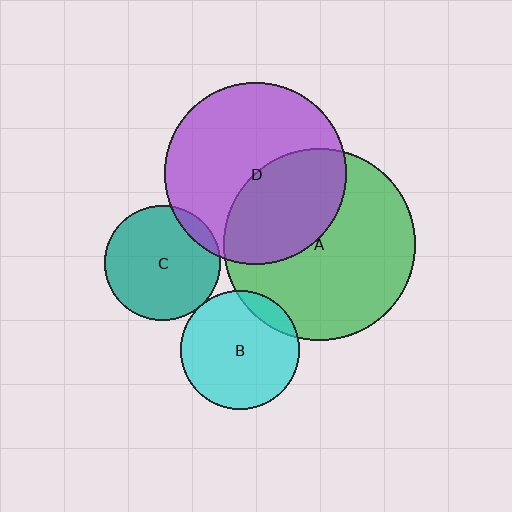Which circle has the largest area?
Circle A (green).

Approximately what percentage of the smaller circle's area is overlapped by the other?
Approximately 5%.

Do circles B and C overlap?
Yes.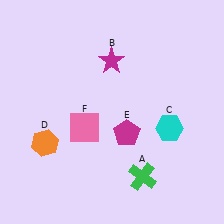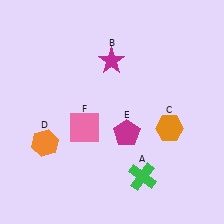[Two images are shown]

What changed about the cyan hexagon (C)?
In Image 1, C is cyan. In Image 2, it changed to orange.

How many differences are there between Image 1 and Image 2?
There is 1 difference between the two images.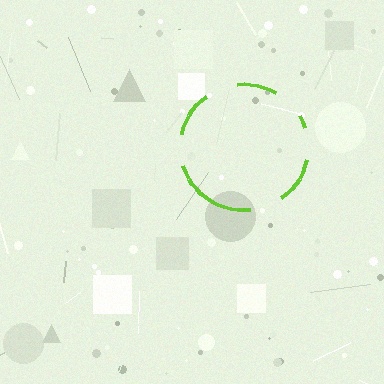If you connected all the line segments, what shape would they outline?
They would outline a circle.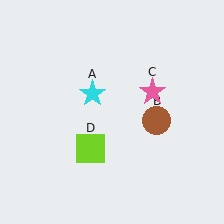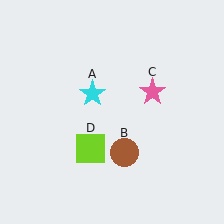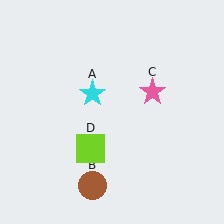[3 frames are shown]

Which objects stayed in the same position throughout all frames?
Cyan star (object A) and pink star (object C) and lime square (object D) remained stationary.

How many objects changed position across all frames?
1 object changed position: brown circle (object B).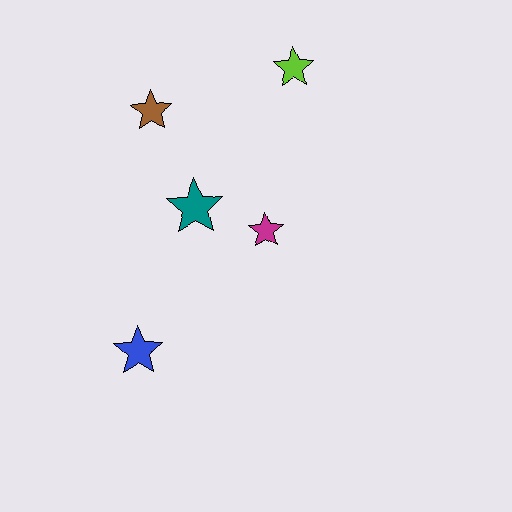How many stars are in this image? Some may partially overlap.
There are 5 stars.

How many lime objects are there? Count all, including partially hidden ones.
There is 1 lime object.